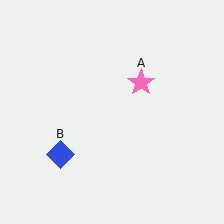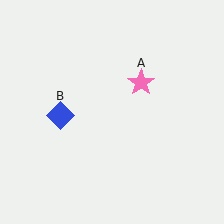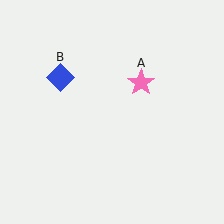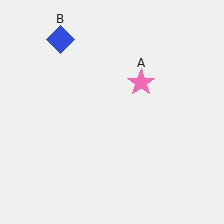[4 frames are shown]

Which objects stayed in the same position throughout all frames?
Pink star (object A) remained stationary.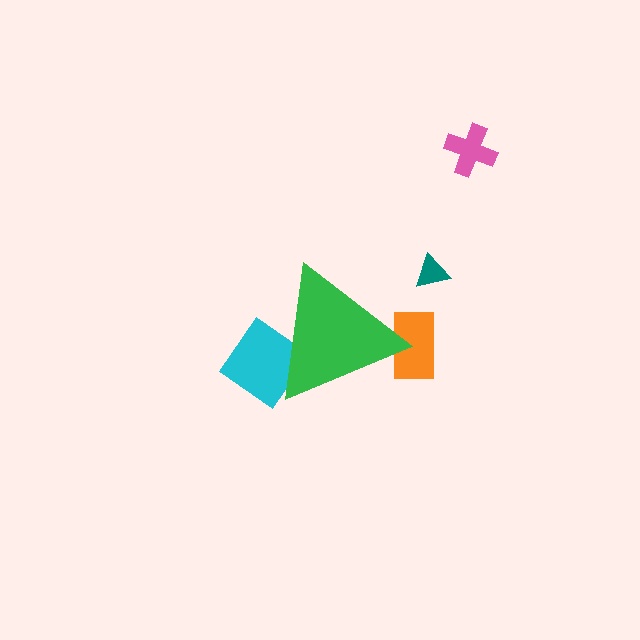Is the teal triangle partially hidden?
No, the teal triangle is fully visible.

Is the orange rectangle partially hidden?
Yes, the orange rectangle is partially hidden behind the green triangle.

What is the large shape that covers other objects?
A green triangle.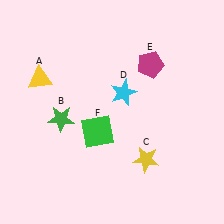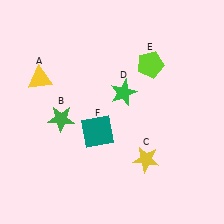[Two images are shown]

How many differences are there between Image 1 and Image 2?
There are 3 differences between the two images.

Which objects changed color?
D changed from cyan to green. E changed from magenta to lime. F changed from green to teal.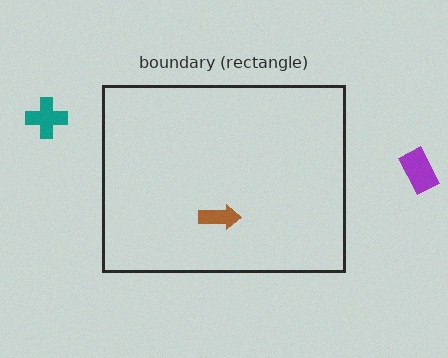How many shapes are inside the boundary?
1 inside, 2 outside.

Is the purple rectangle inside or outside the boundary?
Outside.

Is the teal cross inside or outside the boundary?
Outside.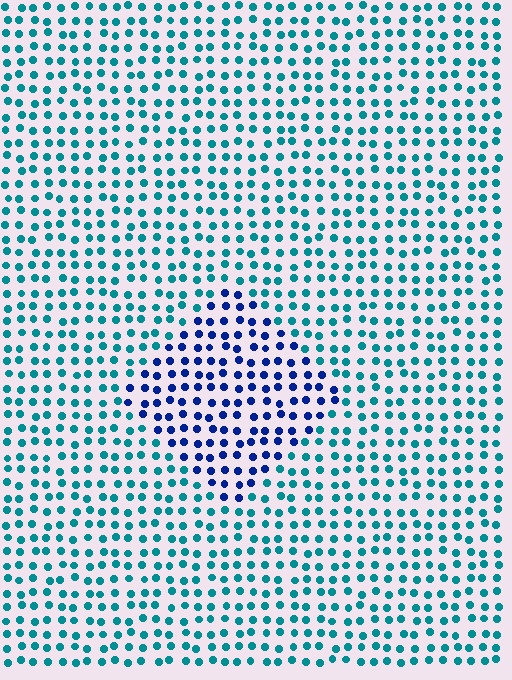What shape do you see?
I see a diamond.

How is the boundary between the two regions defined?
The boundary is defined purely by a slight shift in hue (about 45 degrees). Spacing, size, and orientation are identical on both sides.